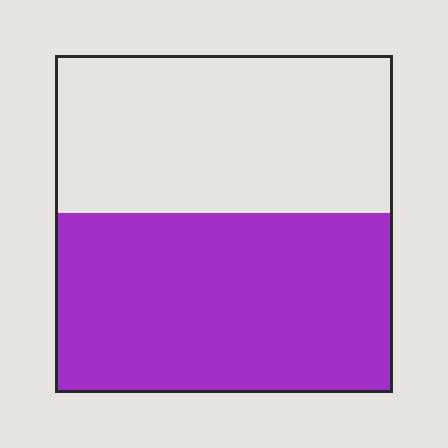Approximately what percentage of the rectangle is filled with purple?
Approximately 55%.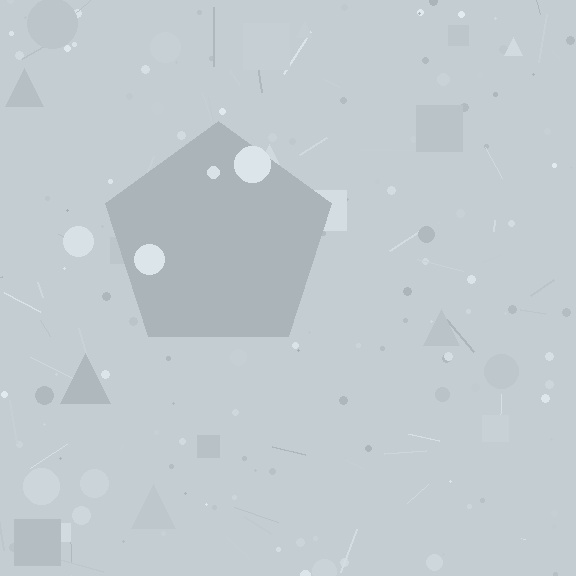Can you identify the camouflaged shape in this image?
The camouflaged shape is a pentagon.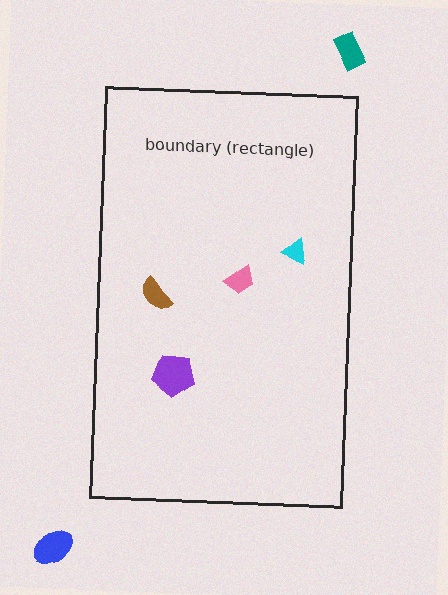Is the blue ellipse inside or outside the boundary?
Outside.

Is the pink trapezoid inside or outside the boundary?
Inside.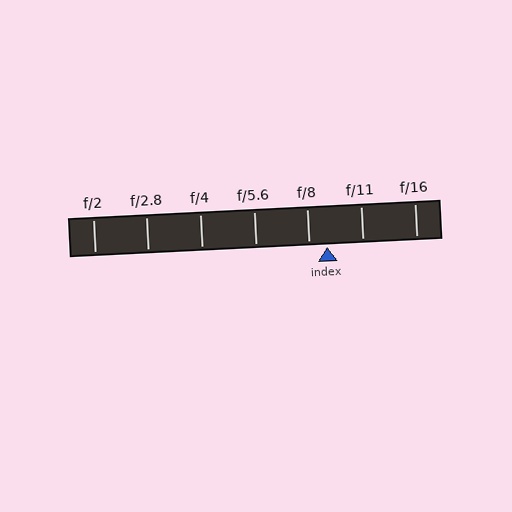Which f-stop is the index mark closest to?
The index mark is closest to f/8.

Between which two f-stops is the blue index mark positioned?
The index mark is between f/8 and f/11.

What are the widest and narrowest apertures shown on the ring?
The widest aperture shown is f/2 and the narrowest is f/16.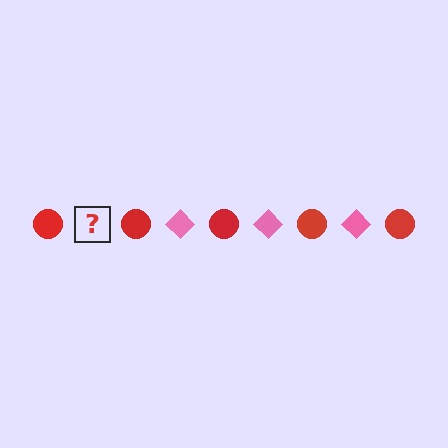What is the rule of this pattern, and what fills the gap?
The rule is that the pattern alternates between red circle and pink diamond. The gap should be filled with a pink diamond.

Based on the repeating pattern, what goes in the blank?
The blank should be a pink diamond.